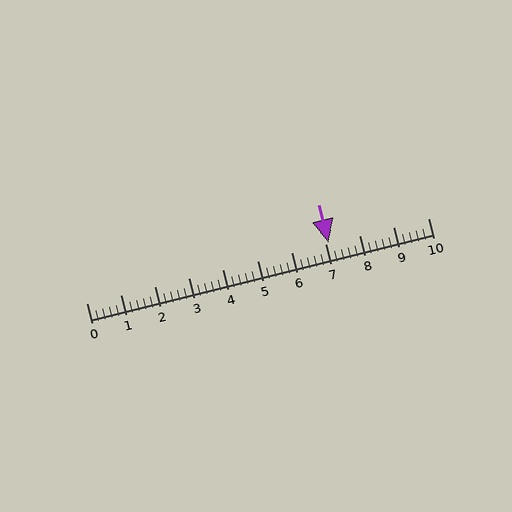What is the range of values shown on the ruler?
The ruler shows values from 0 to 10.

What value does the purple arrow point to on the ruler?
The purple arrow points to approximately 7.1.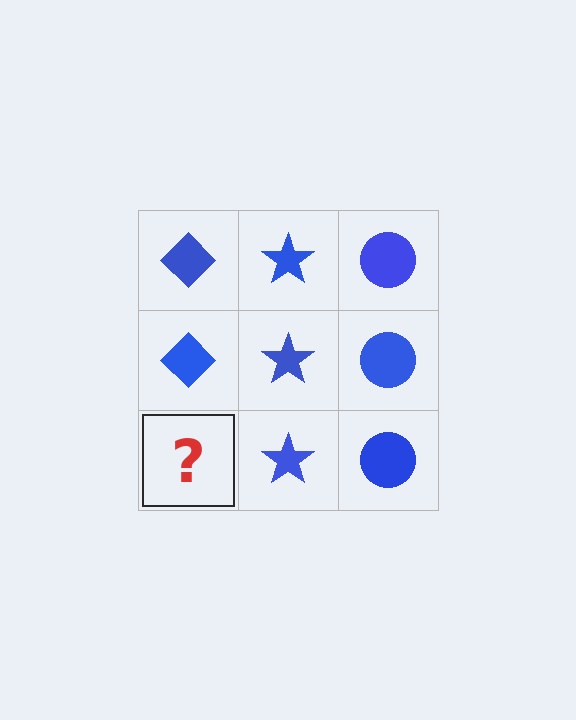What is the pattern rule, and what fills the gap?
The rule is that each column has a consistent shape. The gap should be filled with a blue diamond.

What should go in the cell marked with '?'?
The missing cell should contain a blue diamond.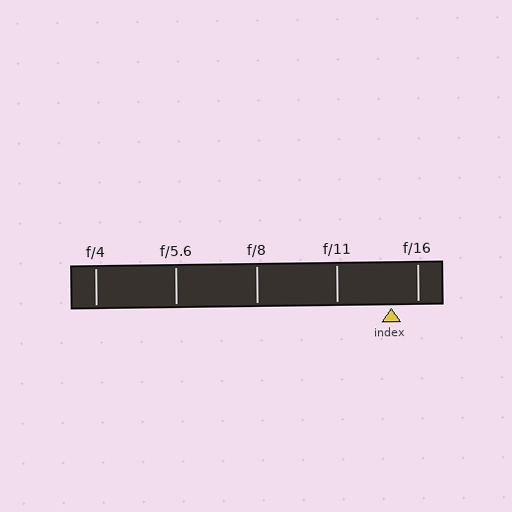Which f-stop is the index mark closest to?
The index mark is closest to f/16.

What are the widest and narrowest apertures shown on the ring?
The widest aperture shown is f/4 and the narrowest is f/16.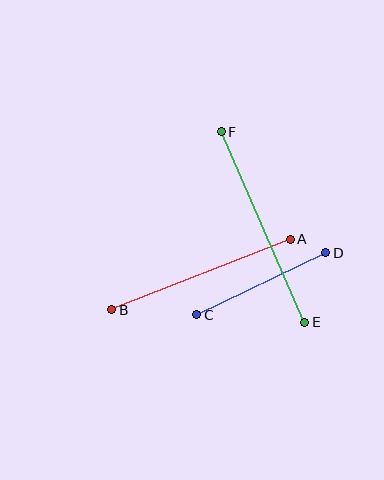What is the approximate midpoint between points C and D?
The midpoint is at approximately (261, 284) pixels.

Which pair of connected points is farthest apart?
Points E and F are farthest apart.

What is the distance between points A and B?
The distance is approximately 192 pixels.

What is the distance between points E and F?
The distance is approximately 208 pixels.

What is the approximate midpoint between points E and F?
The midpoint is at approximately (263, 227) pixels.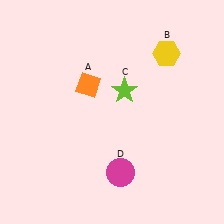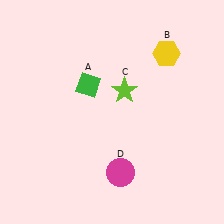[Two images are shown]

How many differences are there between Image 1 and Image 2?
There is 1 difference between the two images.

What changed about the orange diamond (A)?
In Image 1, A is orange. In Image 2, it changed to green.